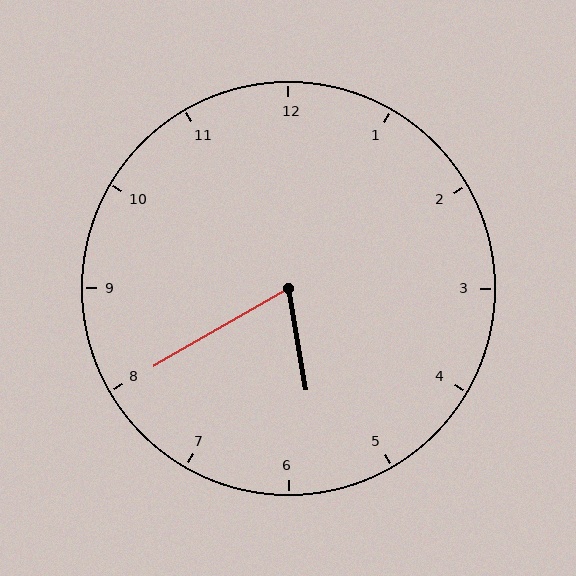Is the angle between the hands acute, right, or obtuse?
It is acute.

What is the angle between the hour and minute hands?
Approximately 70 degrees.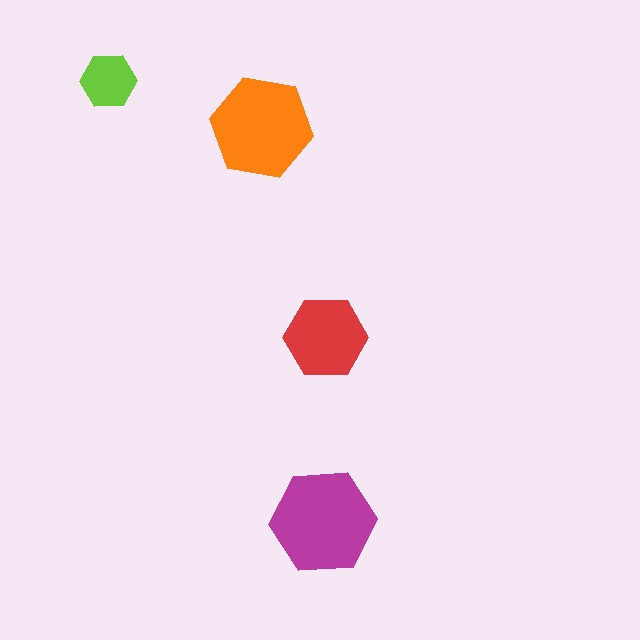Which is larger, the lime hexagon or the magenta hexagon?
The magenta one.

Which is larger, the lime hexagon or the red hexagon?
The red one.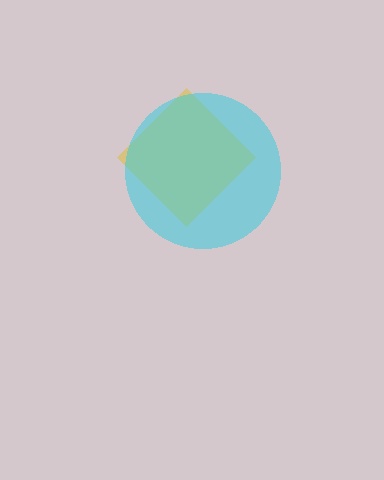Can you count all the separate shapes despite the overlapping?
Yes, there are 2 separate shapes.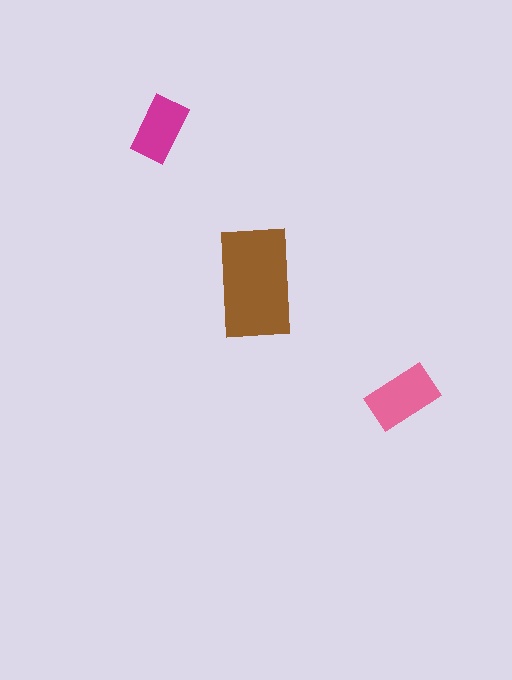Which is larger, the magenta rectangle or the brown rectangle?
The brown one.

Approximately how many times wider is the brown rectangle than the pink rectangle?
About 1.5 times wider.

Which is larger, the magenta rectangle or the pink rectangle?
The pink one.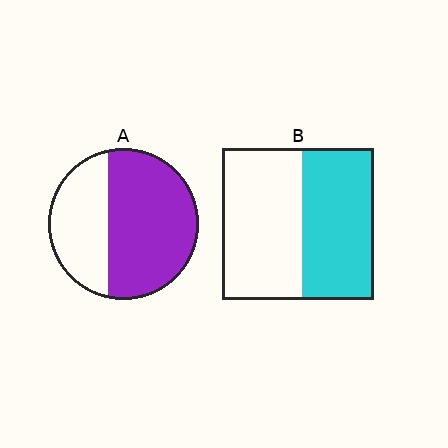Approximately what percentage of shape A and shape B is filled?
A is approximately 65% and B is approximately 45%.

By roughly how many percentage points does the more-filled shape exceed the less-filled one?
By roughly 15 percentage points (A over B).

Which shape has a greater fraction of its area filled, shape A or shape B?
Shape A.